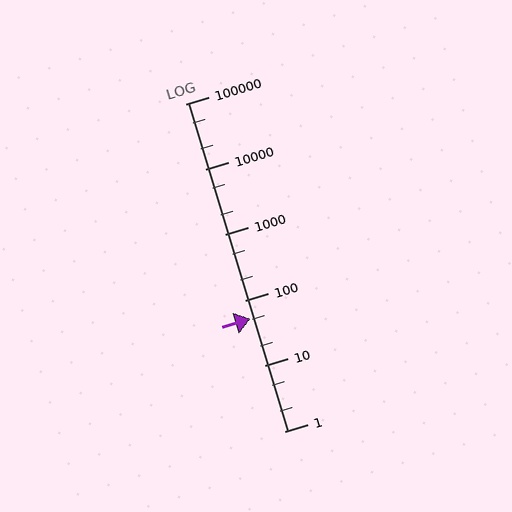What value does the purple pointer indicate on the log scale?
The pointer indicates approximately 52.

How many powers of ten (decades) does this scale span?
The scale spans 5 decades, from 1 to 100000.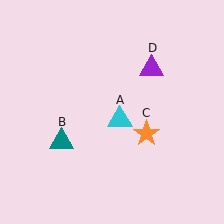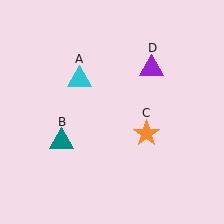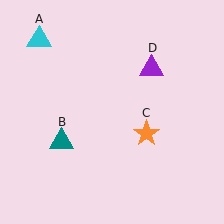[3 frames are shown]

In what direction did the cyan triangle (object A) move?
The cyan triangle (object A) moved up and to the left.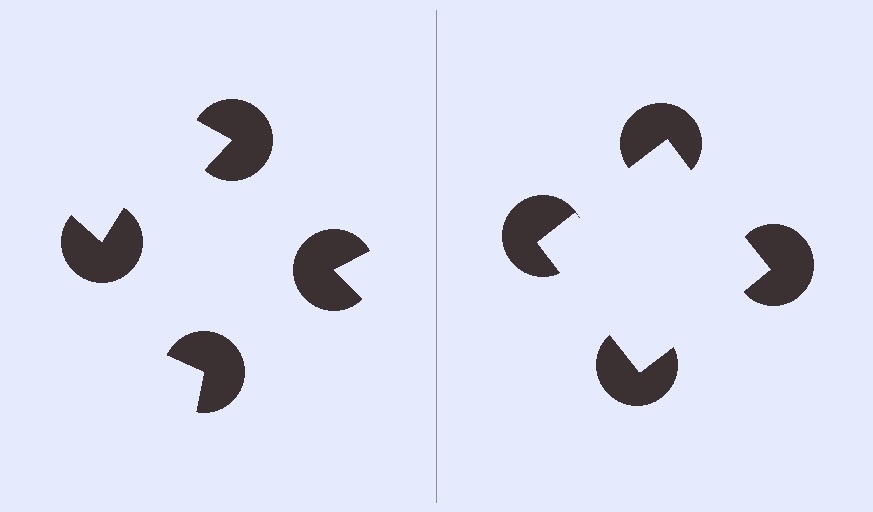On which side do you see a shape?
An illusory square appears on the right side. On the left side the wedge cuts are rotated, so no coherent shape forms.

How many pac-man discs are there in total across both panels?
8 — 4 on each side.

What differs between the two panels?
The pac-man discs are positioned identically on both sides; only the wedge orientations differ. On the right they align to a square; on the left they are misaligned.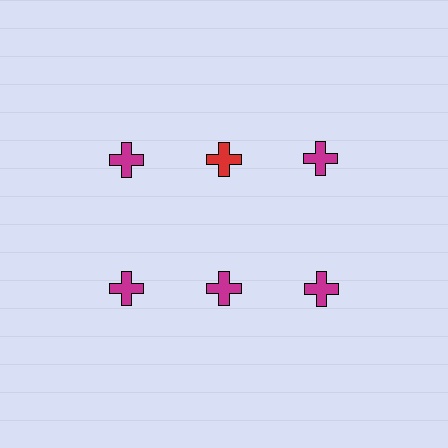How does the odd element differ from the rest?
It has a different color: red instead of magenta.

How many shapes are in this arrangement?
There are 6 shapes arranged in a grid pattern.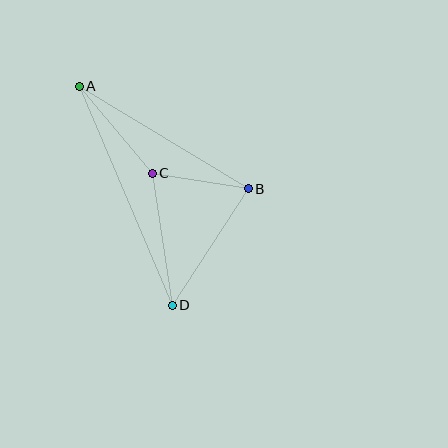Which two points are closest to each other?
Points B and C are closest to each other.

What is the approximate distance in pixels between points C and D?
The distance between C and D is approximately 134 pixels.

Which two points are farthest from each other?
Points A and D are farthest from each other.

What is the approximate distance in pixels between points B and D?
The distance between B and D is approximately 139 pixels.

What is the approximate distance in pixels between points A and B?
The distance between A and B is approximately 198 pixels.